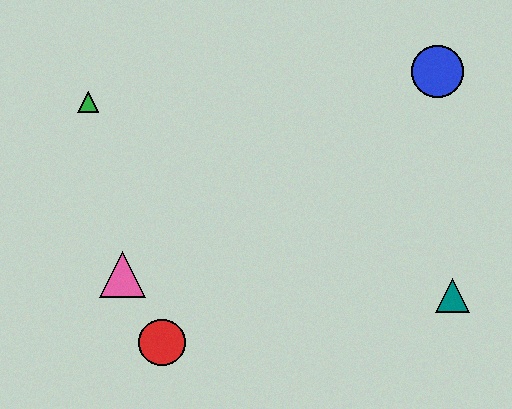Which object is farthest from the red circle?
The blue circle is farthest from the red circle.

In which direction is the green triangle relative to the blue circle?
The green triangle is to the left of the blue circle.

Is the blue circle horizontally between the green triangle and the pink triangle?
No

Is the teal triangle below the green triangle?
Yes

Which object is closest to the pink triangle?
The red circle is closest to the pink triangle.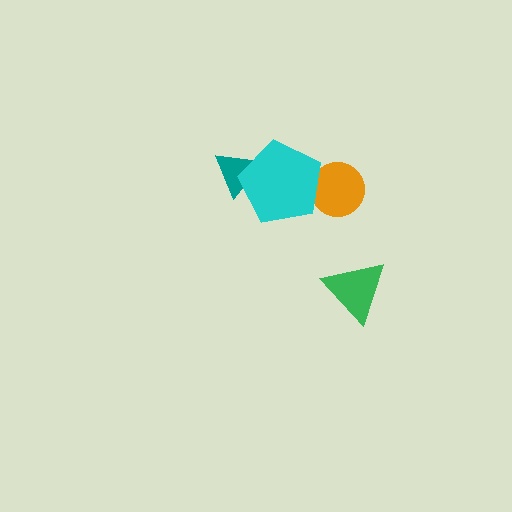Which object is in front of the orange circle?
The cyan pentagon is in front of the orange circle.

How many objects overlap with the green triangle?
0 objects overlap with the green triangle.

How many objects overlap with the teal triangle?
1 object overlaps with the teal triangle.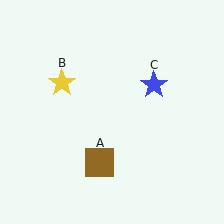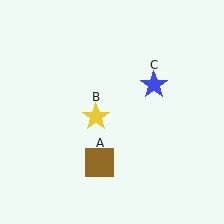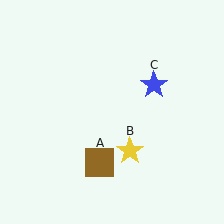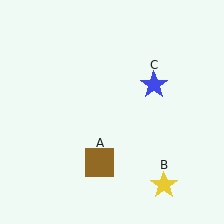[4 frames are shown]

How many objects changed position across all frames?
1 object changed position: yellow star (object B).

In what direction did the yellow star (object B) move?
The yellow star (object B) moved down and to the right.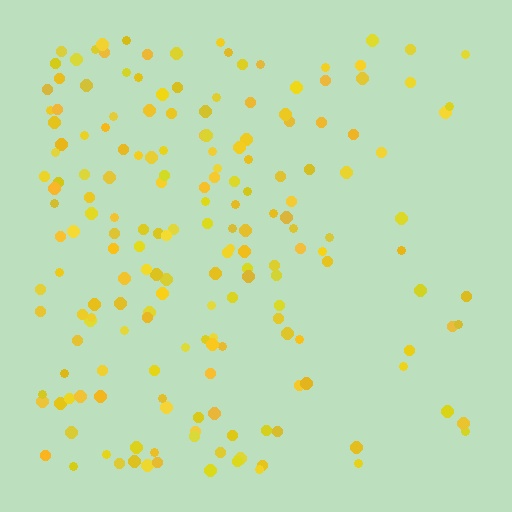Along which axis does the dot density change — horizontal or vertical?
Horizontal.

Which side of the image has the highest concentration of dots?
The left.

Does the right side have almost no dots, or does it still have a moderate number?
Still a moderate number, just noticeably fewer than the left.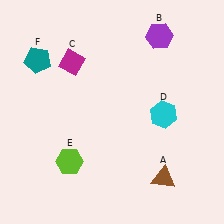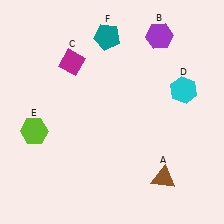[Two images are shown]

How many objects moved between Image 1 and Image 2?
3 objects moved between the two images.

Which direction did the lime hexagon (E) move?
The lime hexagon (E) moved left.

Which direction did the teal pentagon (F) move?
The teal pentagon (F) moved right.